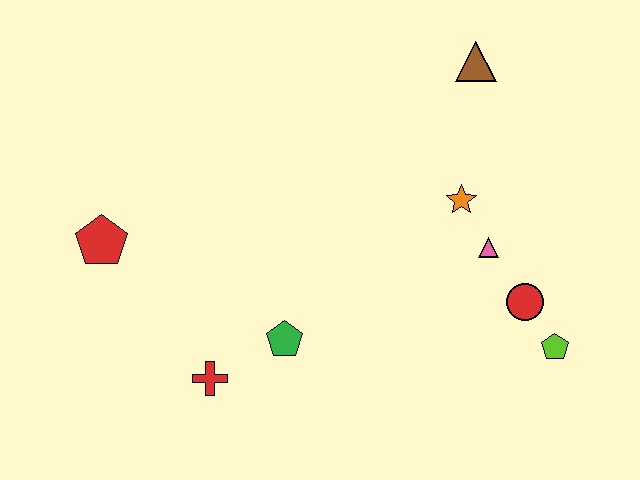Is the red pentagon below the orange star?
Yes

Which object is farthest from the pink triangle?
The red pentagon is farthest from the pink triangle.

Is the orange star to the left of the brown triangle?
Yes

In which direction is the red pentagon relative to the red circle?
The red pentagon is to the left of the red circle.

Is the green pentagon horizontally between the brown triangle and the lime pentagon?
No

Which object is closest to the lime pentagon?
The red circle is closest to the lime pentagon.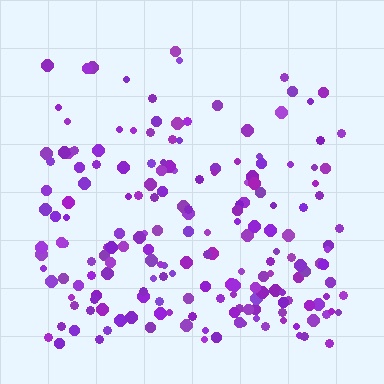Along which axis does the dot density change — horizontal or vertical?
Vertical.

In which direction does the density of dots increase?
From top to bottom, with the bottom side densest.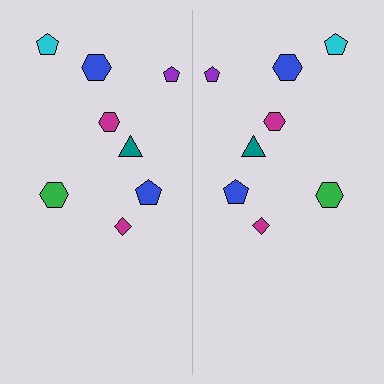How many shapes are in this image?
There are 16 shapes in this image.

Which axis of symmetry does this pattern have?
The pattern has a vertical axis of symmetry running through the center of the image.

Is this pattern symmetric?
Yes, this pattern has bilateral (reflection) symmetry.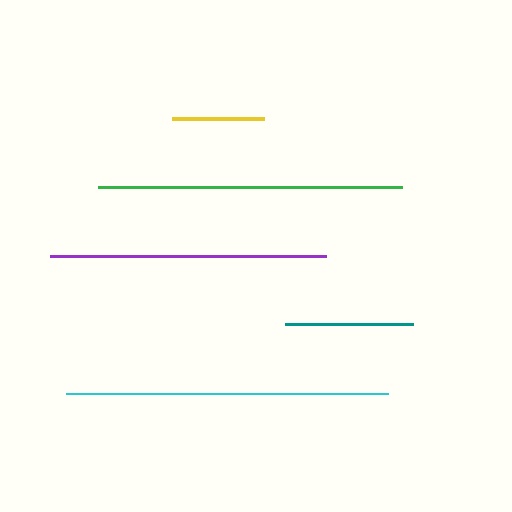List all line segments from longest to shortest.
From longest to shortest: cyan, green, purple, teal, yellow.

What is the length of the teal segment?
The teal segment is approximately 128 pixels long.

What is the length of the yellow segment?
The yellow segment is approximately 92 pixels long.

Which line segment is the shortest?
The yellow line is the shortest at approximately 92 pixels.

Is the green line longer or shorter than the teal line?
The green line is longer than the teal line.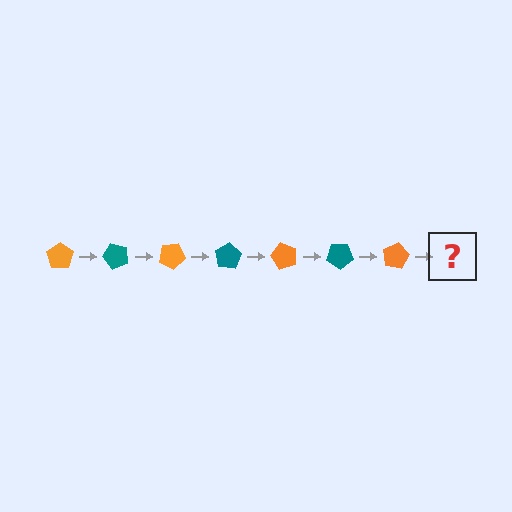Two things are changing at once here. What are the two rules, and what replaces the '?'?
The two rules are that it rotates 50 degrees each step and the color cycles through orange and teal. The '?' should be a teal pentagon, rotated 350 degrees from the start.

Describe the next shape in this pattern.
It should be a teal pentagon, rotated 350 degrees from the start.